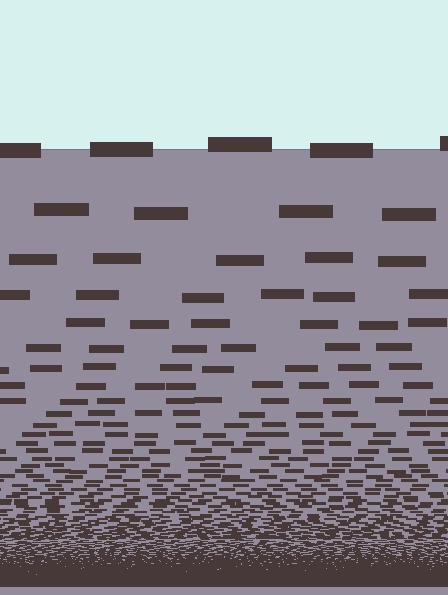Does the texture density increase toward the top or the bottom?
Density increases toward the bottom.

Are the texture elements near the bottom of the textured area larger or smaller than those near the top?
Smaller. The gradient is inverted — elements near the bottom are smaller and denser.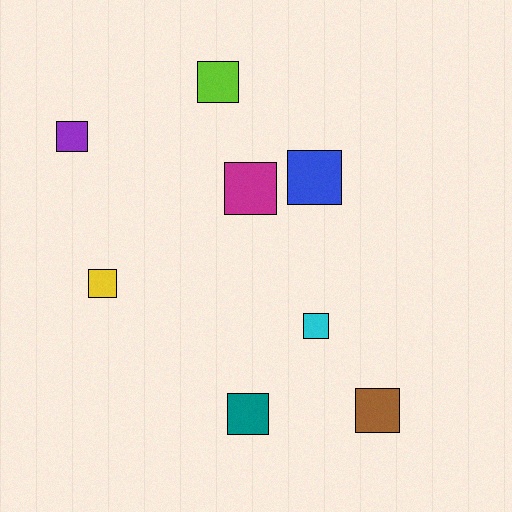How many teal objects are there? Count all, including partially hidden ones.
There is 1 teal object.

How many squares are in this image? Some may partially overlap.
There are 8 squares.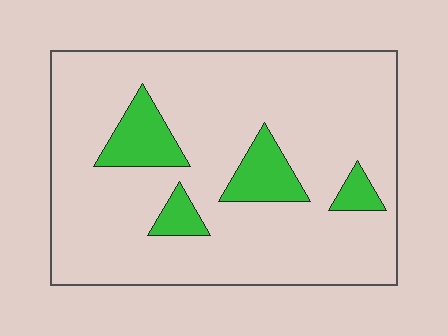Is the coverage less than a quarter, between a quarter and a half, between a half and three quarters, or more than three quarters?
Less than a quarter.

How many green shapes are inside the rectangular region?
4.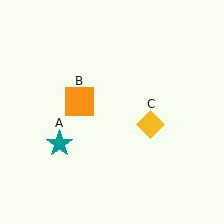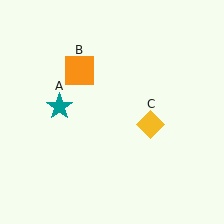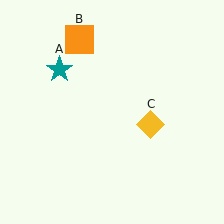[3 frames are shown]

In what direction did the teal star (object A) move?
The teal star (object A) moved up.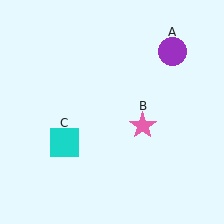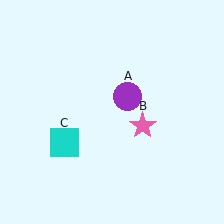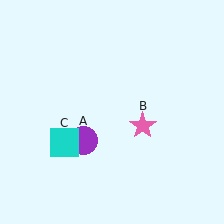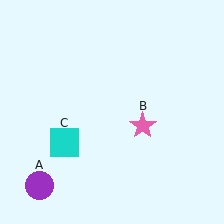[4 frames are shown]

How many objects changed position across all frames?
1 object changed position: purple circle (object A).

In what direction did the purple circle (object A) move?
The purple circle (object A) moved down and to the left.